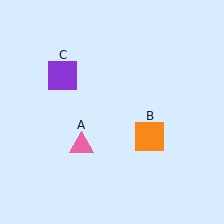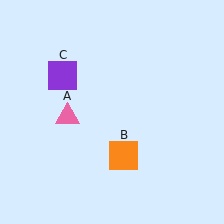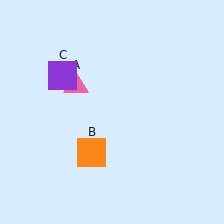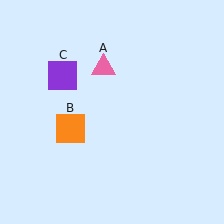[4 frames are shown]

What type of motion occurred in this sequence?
The pink triangle (object A), orange square (object B) rotated clockwise around the center of the scene.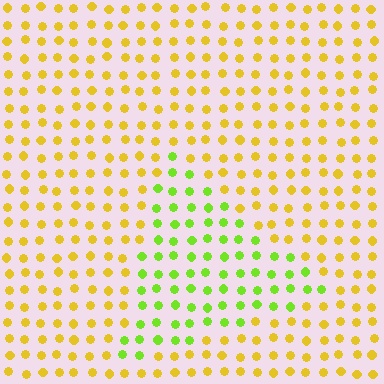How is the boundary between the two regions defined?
The boundary is defined purely by a slight shift in hue (about 47 degrees). Spacing, size, and orientation are identical on both sides.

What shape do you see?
I see a triangle.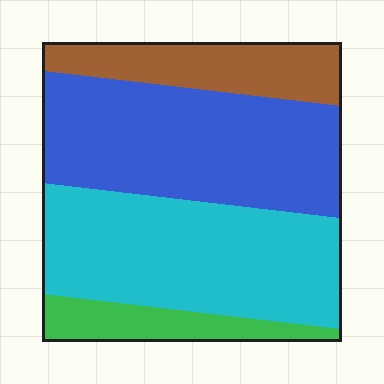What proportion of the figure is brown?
Brown covers about 15% of the figure.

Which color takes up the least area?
Green, at roughly 10%.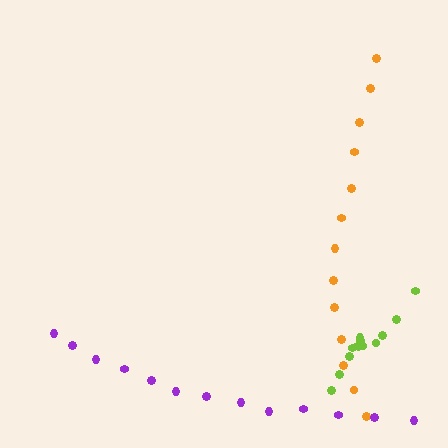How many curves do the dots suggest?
There are 3 distinct paths.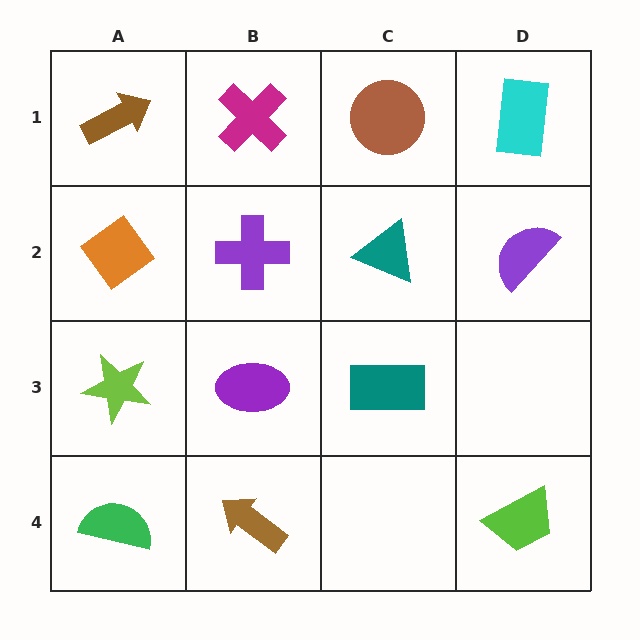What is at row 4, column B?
A brown arrow.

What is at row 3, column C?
A teal rectangle.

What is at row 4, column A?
A green semicircle.